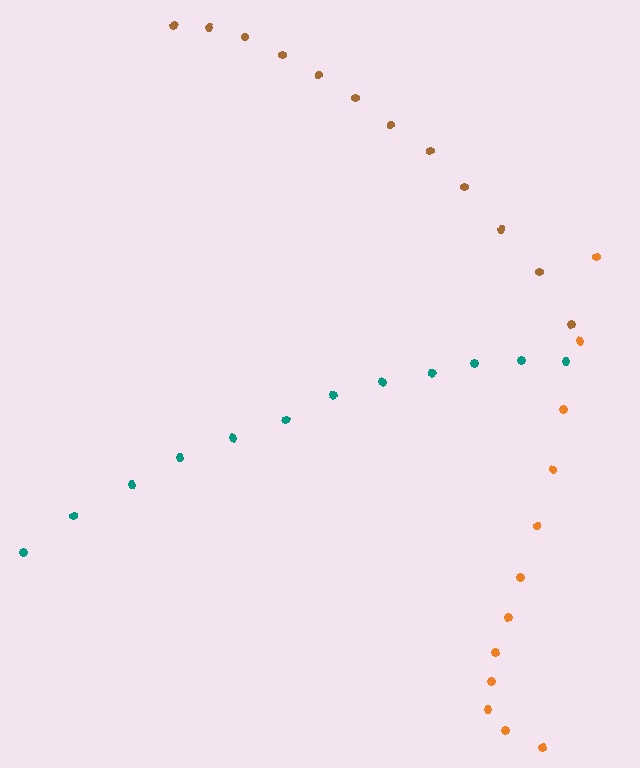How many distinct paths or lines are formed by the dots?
There are 3 distinct paths.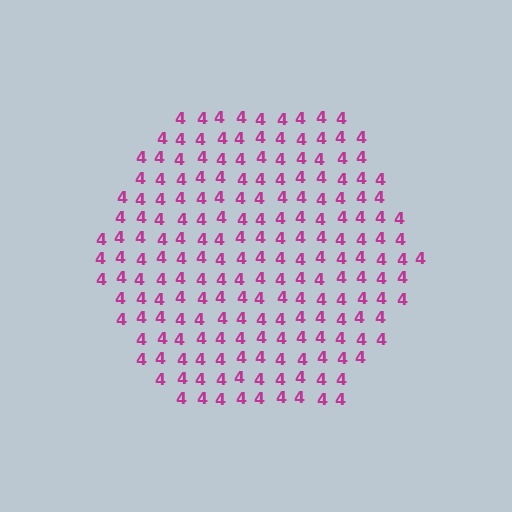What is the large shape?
The large shape is a hexagon.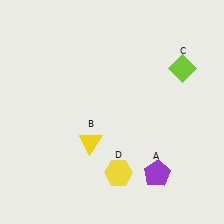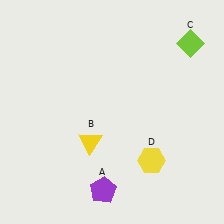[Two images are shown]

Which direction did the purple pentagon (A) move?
The purple pentagon (A) moved left.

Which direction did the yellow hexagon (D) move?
The yellow hexagon (D) moved right.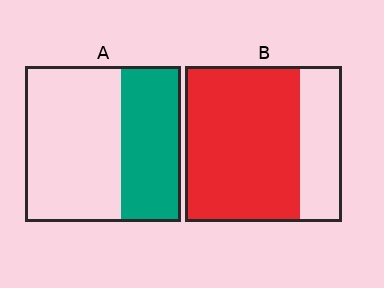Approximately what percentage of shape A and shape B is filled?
A is approximately 40% and B is approximately 75%.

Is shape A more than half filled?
No.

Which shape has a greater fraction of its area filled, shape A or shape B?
Shape B.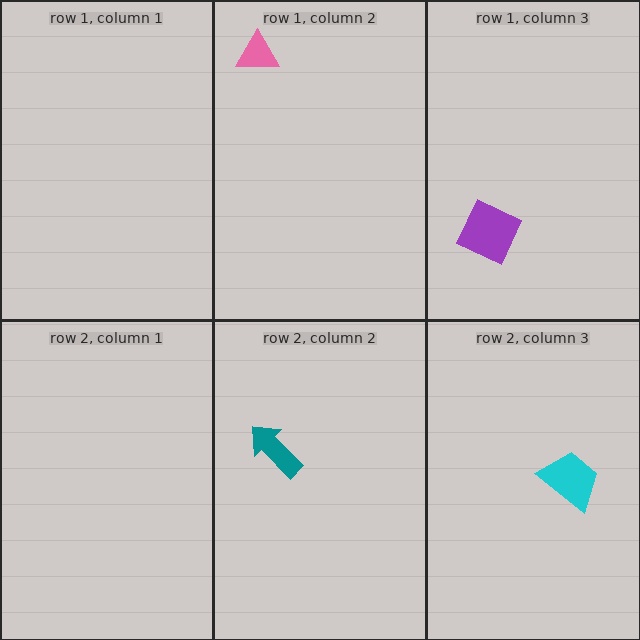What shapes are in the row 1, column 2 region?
The pink triangle.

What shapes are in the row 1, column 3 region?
The purple diamond.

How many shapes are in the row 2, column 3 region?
1.